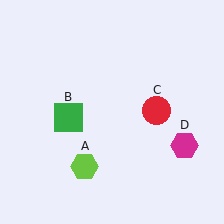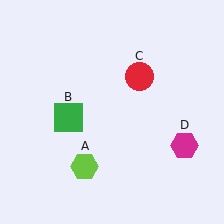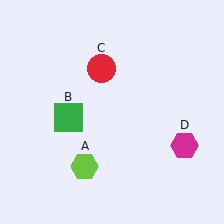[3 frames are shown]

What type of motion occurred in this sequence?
The red circle (object C) rotated counterclockwise around the center of the scene.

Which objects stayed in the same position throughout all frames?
Lime hexagon (object A) and green square (object B) and magenta hexagon (object D) remained stationary.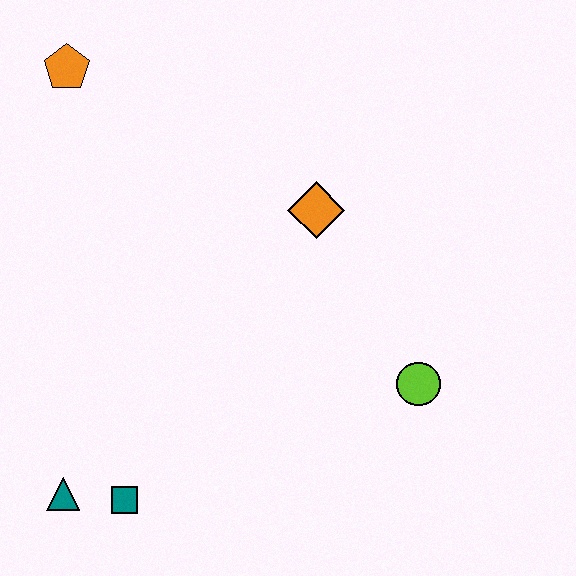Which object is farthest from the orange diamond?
The teal triangle is farthest from the orange diamond.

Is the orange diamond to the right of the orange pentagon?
Yes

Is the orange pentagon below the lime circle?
No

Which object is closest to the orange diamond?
The lime circle is closest to the orange diamond.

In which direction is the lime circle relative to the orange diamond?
The lime circle is below the orange diamond.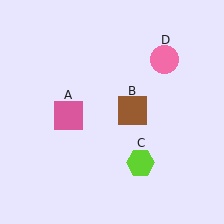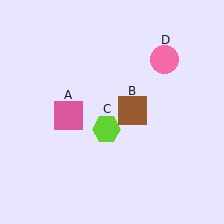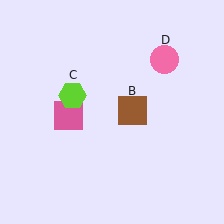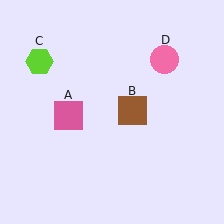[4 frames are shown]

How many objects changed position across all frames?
1 object changed position: lime hexagon (object C).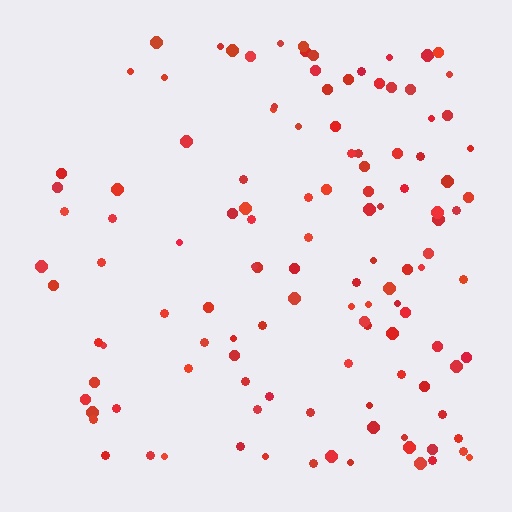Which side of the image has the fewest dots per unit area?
The left.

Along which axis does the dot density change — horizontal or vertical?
Horizontal.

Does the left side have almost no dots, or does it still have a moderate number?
Still a moderate number, just noticeably fewer than the right.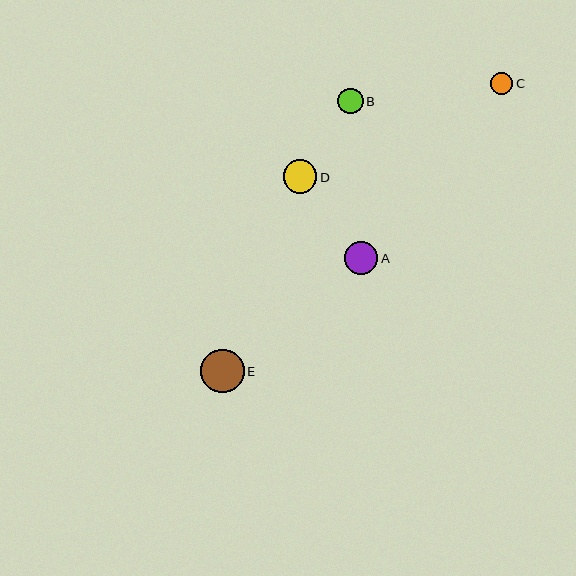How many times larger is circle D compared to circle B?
Circle D is approximately 1.3 times the size of circle B.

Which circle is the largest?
Circle E is the largest with a size of approximately 44 pixels.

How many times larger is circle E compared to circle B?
Circle E is approximately 1.7 times the size of circle B.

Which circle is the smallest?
Circle C is the smallest with a size of approximately 22 pixels.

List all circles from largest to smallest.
From largest to smallest: E, D, A, B, C.